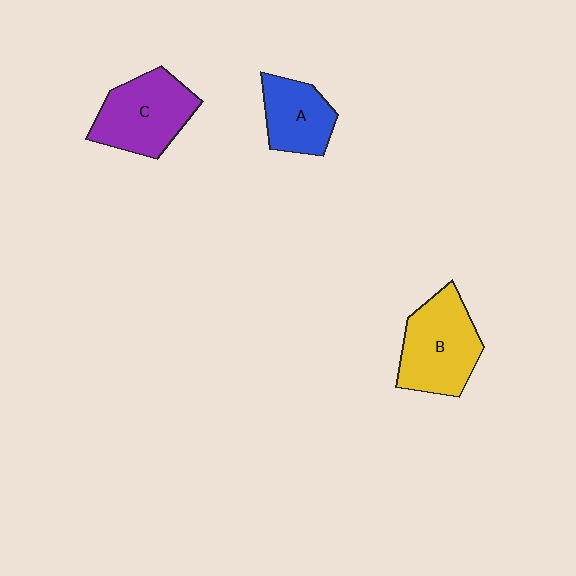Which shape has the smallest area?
Shape A (blue).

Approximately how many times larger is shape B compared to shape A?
Approximately 1.5 times.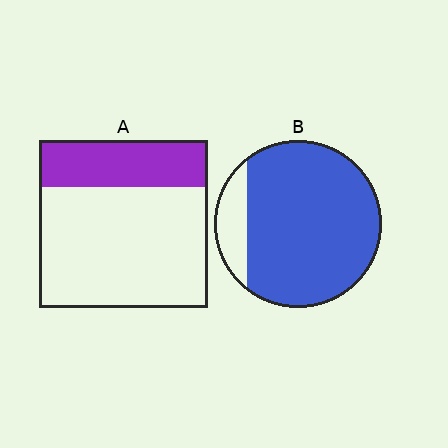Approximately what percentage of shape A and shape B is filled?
A is approximately 30% and B is approximately 85%.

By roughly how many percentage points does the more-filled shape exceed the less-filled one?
By roughly 60 percentage points (B over A).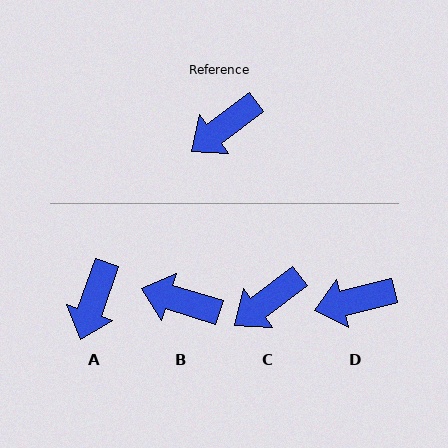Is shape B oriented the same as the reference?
No, it is off by about 54 degrees.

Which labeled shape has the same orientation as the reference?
C.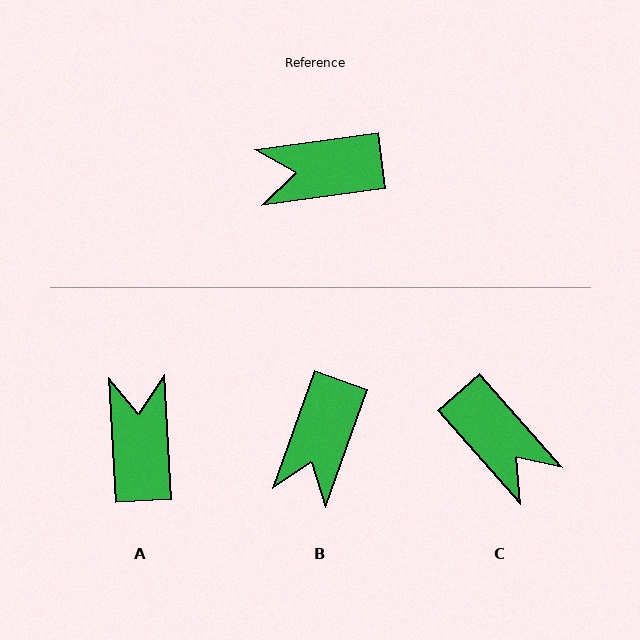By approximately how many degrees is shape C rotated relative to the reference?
Approximately 123 degrees counter-clockwise.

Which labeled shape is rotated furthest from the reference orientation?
C, about 123 degrees away.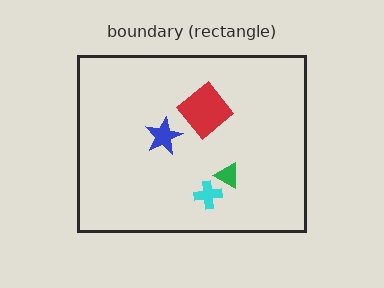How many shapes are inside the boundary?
4 inside, 0 outside.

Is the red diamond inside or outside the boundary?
Inside.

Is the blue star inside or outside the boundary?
Inside.